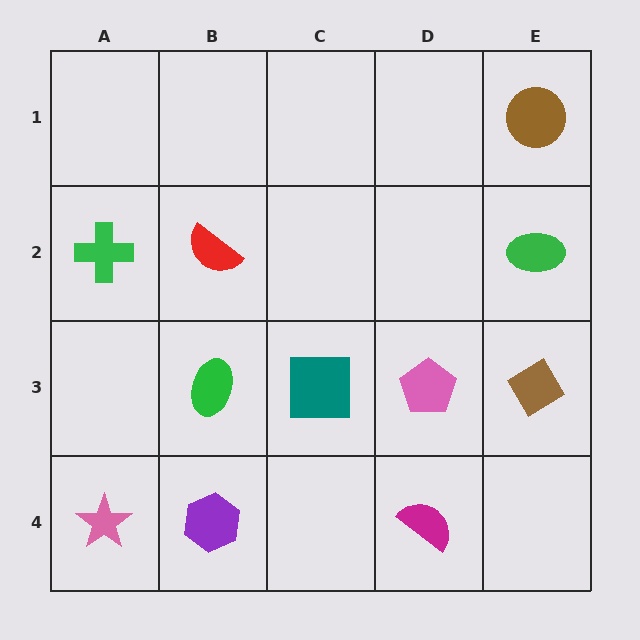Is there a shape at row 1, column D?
No, that cell is empty.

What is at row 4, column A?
A pink star.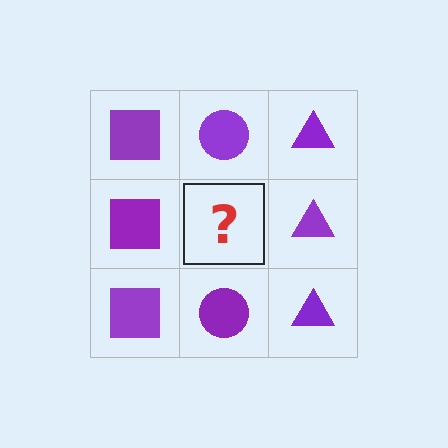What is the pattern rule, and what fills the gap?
The rule is that each column has a consistent shape. The gap should be filled with a purple circle.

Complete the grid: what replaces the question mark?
The question mark should be replaced with a purple circle.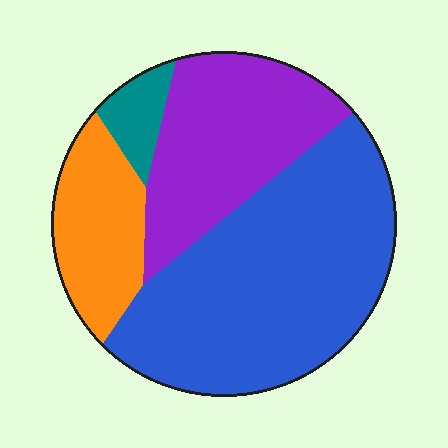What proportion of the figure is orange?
Orange covers 16% of the figure.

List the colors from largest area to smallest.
From largest to smallest: blue, purple, orange, teal.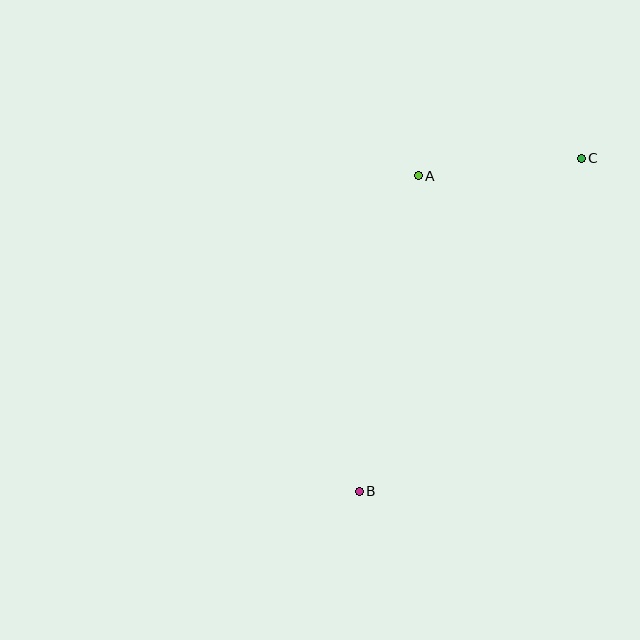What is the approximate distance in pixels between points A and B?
The distance between A and B is approximately 321 pixels.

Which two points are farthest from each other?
Points B and C are farthest from each other.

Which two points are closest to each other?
Points A and C are closest to each other.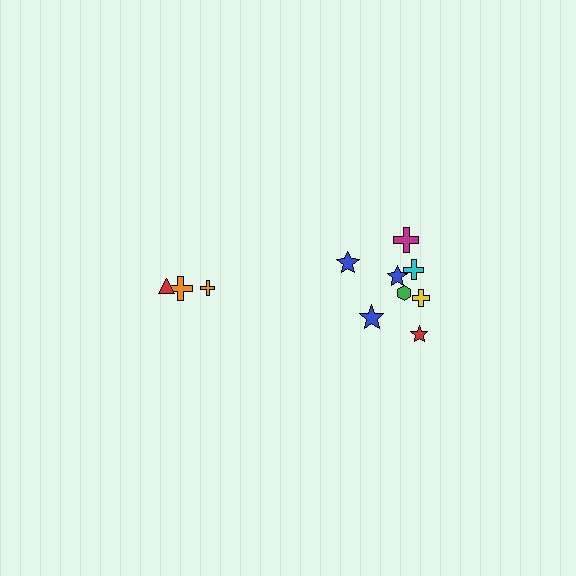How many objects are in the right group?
There are 8 objects.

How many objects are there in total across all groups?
There are 11 objects.